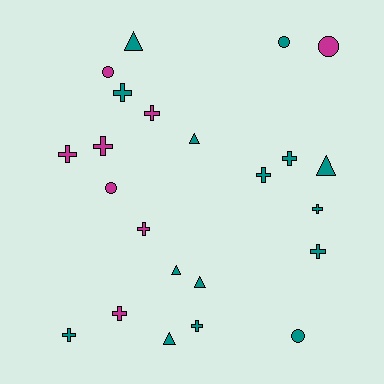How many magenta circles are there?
There are 3 magenta circles.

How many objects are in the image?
There are 23 objects.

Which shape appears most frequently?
Cross, with 12 objects.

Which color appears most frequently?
Teal, with 15 objects.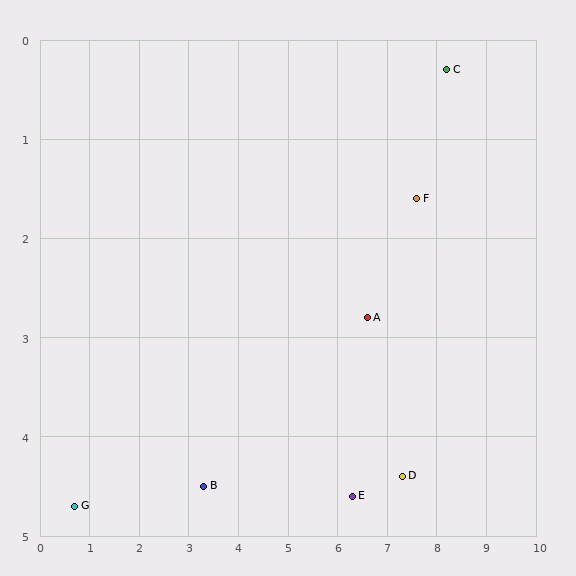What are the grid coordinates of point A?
Point A is at approximately (6.6, 2.8).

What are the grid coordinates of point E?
Point E is at approximately (6.3, 4.6).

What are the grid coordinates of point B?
Point B is at approximately (3.3, 4.5).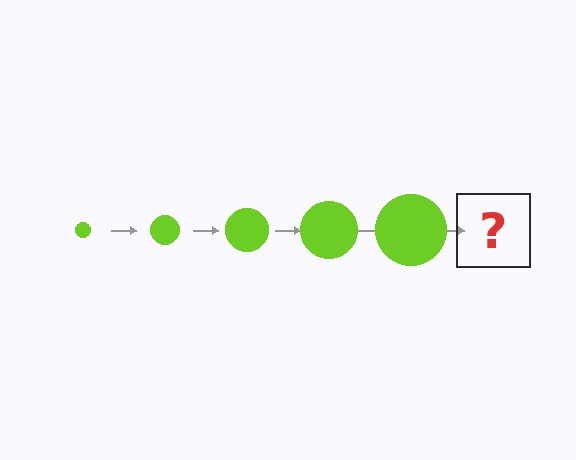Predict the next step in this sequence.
The next step is a lime circle, larger than the previous one.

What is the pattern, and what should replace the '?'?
The pattern is that the circle gets progressively larger each step. The '?' should be a lime circle, larger than the previous one.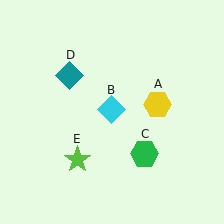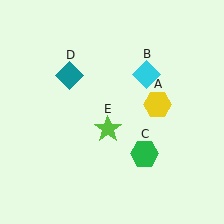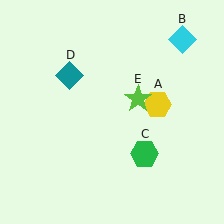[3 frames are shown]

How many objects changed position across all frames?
2 objects changed position: cyan diamond (object B), lime star (object E).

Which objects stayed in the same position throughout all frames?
Yellow hexagon (object A) and green hexagon (object C) and teal diamond (object D) remained stationary.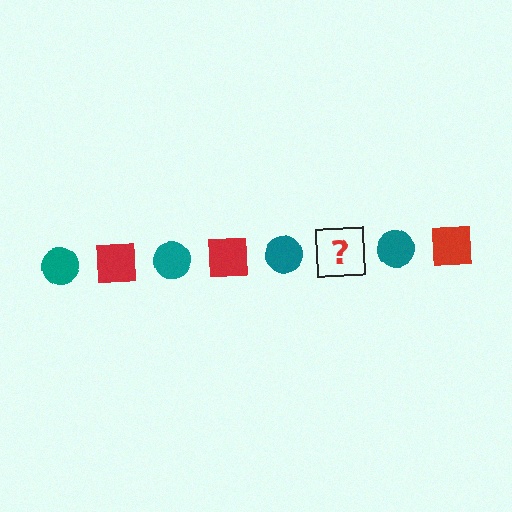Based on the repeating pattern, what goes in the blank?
The blank should be a red square.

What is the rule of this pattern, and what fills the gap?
The rule is that the pattern alternates between teal circle and red square. The gap should be filled with a red square.